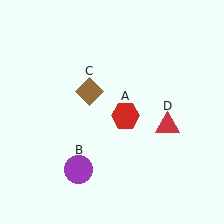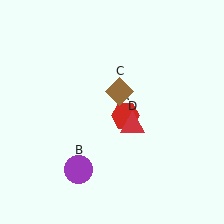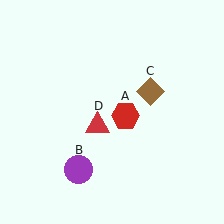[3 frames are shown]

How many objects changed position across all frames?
2 objects changed position: brown diamond (object C), red triangle (object D).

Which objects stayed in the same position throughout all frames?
Red hexagon (object A) and purple circle (object B) remained stationary.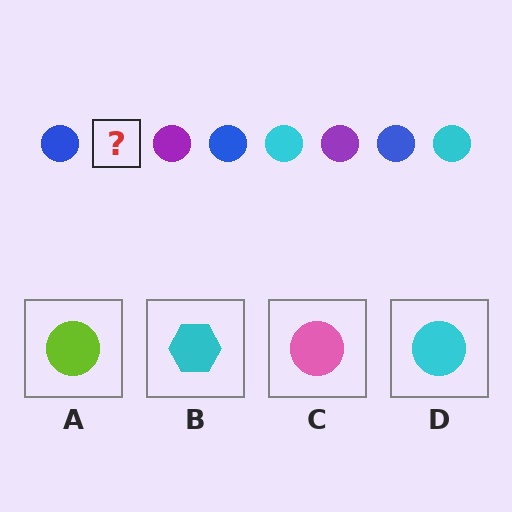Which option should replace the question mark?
Option D.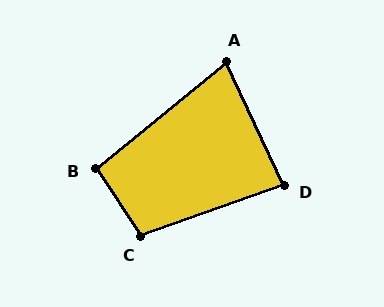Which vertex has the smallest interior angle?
A, at approximately 76 degrees.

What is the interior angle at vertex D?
Approximately 84 degrees (acute).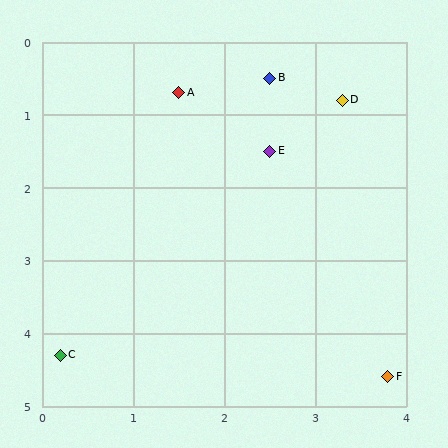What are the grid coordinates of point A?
Point A is at approximately (1.5, 0.7).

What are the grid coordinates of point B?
Point B is at approximately (2.5, 0.5).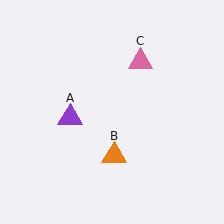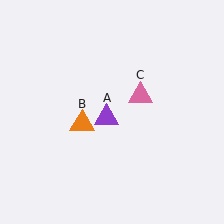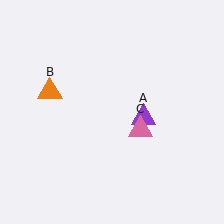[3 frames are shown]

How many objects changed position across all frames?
3 objects changed position: purple triangle (object A), orange triangle (object B), pink triangle (object C).